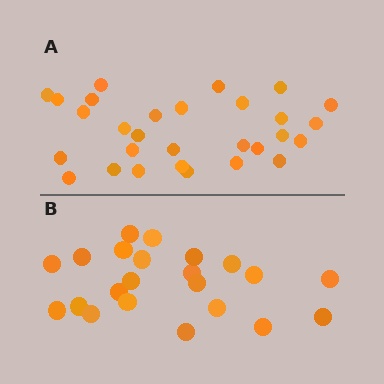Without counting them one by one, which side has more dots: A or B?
Region A (the top region) has more dots.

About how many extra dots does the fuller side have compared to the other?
Region A has roughly 8 or so more dots than region B.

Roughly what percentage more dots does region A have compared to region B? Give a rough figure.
About 30% more.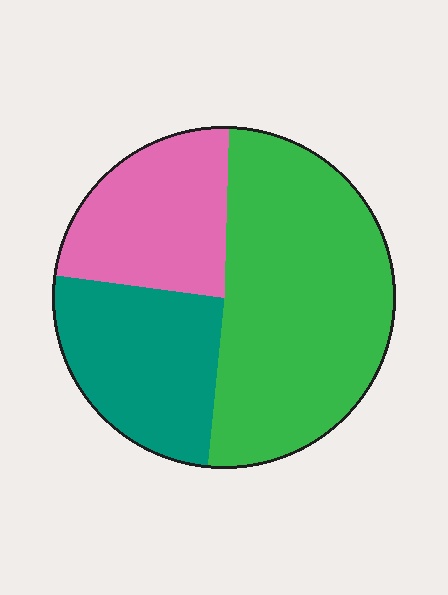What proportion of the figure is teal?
Teal covers about 25% of the figure.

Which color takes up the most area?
Green, at roughly 50%.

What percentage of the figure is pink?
Pink covers about 25% of the figure.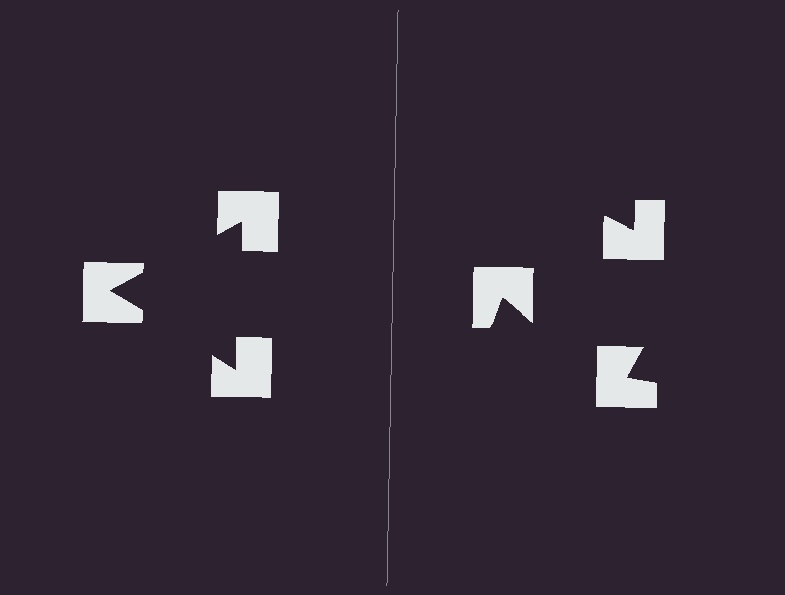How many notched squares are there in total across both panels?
6 — 3 on each side.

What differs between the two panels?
The notched squares are positioned identically on both sides; only the wedge orientations differ. On the left they align to a triangle; on the right they are misaligned.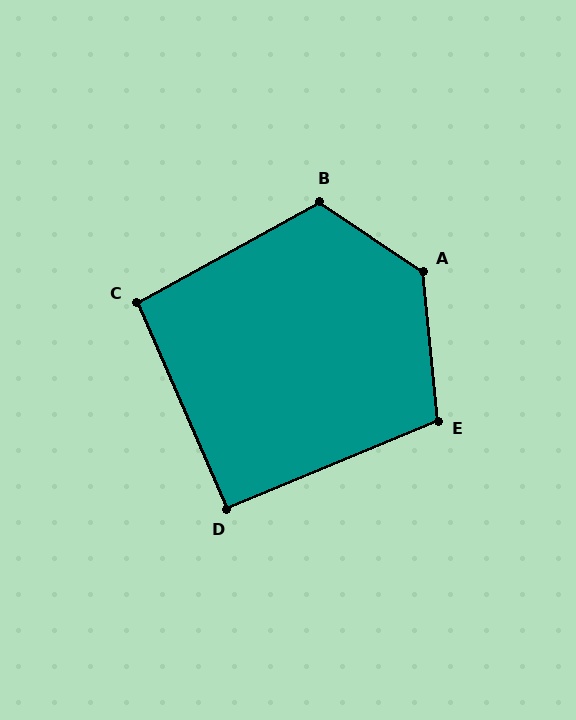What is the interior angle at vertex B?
Approximately 117 degrees (obtuse).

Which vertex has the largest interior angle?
A, at approximately 130 degrees.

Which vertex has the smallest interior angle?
D, at approximately 91 degrees.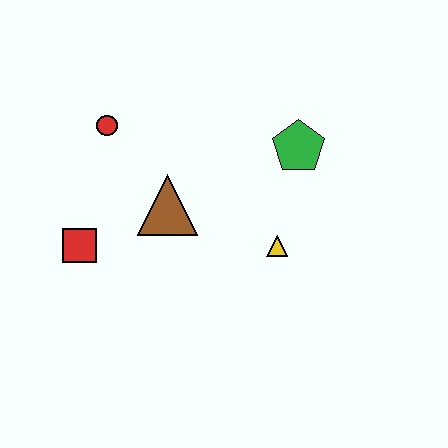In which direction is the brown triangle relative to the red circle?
The brown triangle is below the red circle.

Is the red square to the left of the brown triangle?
Yes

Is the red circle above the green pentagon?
Yes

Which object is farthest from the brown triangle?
The green pentagon is farthest from the brown triangle.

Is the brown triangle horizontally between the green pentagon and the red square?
Yes